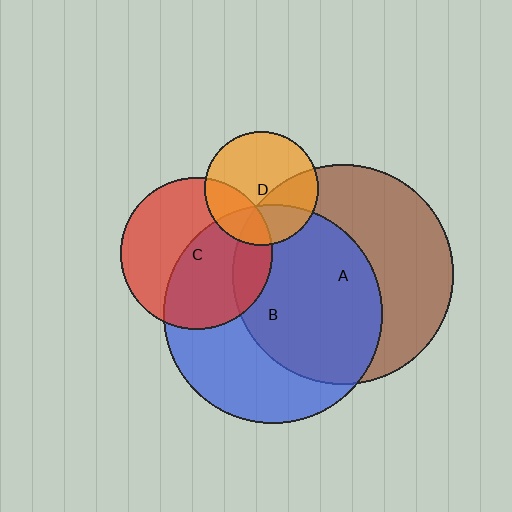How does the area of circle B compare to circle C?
Approximately 2.1 times.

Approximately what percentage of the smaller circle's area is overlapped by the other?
Approximately 50%.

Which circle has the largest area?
Circle A (brown).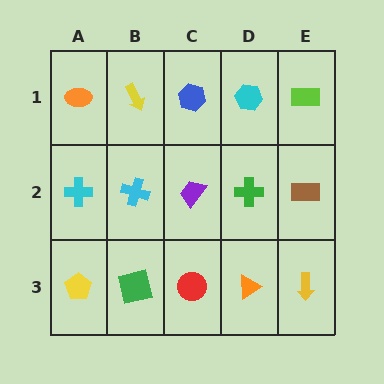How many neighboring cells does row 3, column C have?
3.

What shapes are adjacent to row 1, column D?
A green cross (row 2, column D), a blue hexagon (row 1, column C), a lime rectangle (row 1, column E).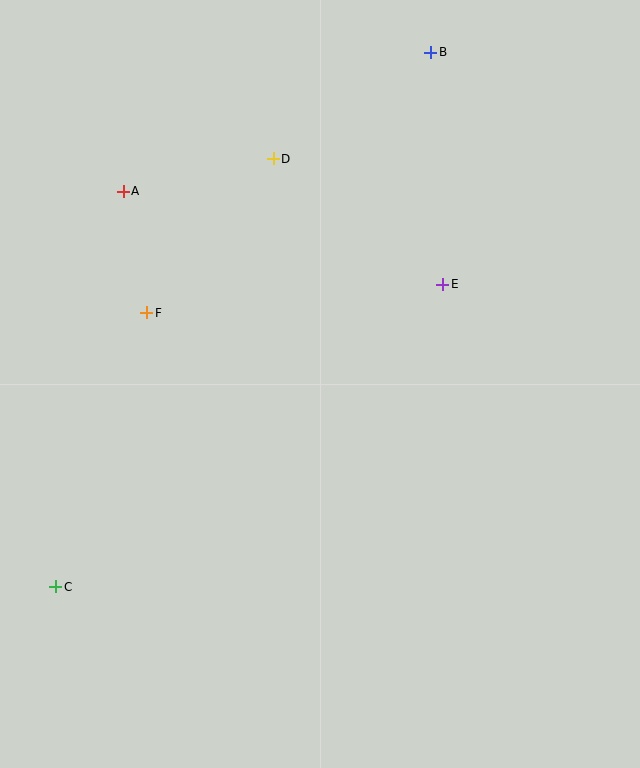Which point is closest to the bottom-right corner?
Point E is closest to the bottom-right corner.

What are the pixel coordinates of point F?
Point F is at (147, 313).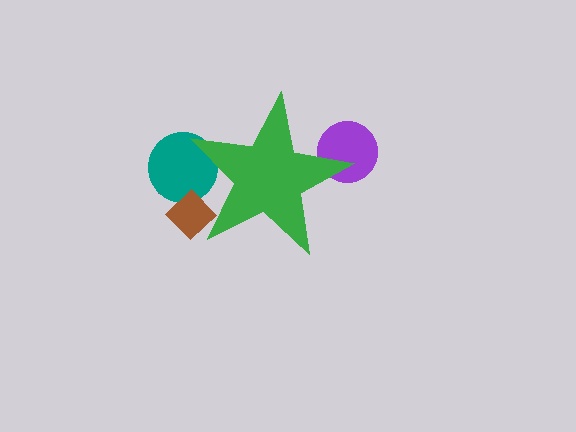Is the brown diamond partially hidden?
Yes, the brown diamond is partially hidden behind the green star.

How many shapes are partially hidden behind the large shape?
4 shapes are partially hidden.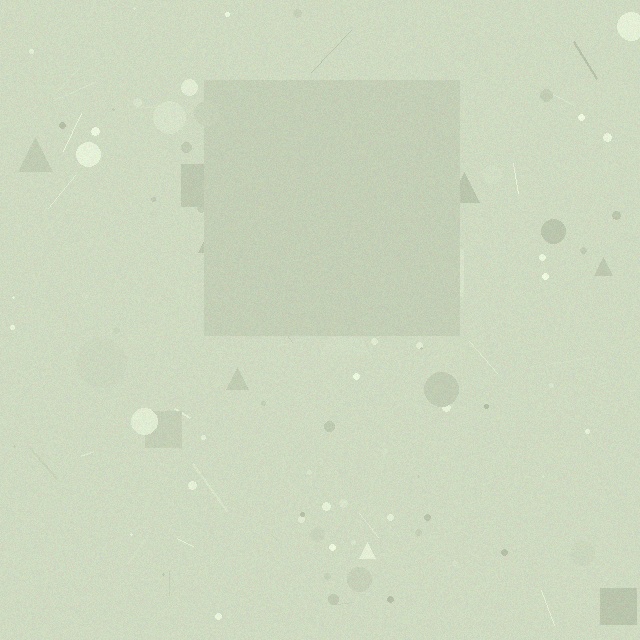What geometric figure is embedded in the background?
A square is embedded in the background.